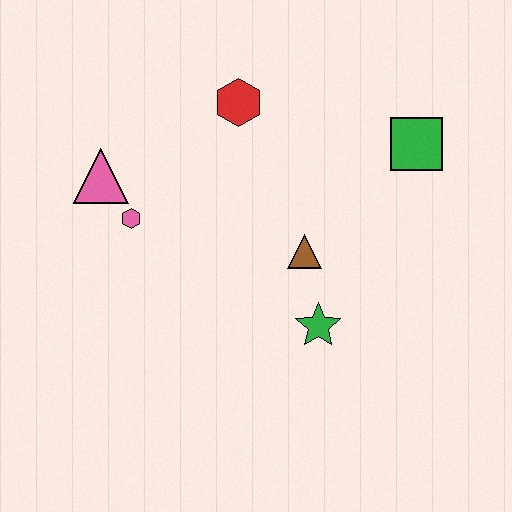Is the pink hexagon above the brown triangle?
Yes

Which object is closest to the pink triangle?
The pink hexagon is closest to the pink triangle.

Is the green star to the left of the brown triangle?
No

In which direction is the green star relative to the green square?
The green star is below the green square.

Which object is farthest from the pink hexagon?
The green square is farthest from the pink hexagon.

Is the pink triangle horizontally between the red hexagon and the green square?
No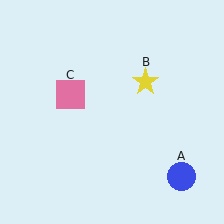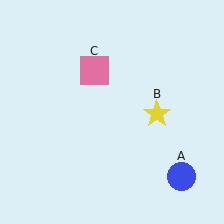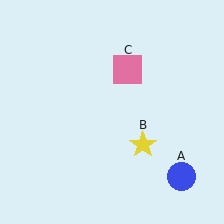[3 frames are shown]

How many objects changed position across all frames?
2 objects changed position: yellow star (object B), pink square (object C).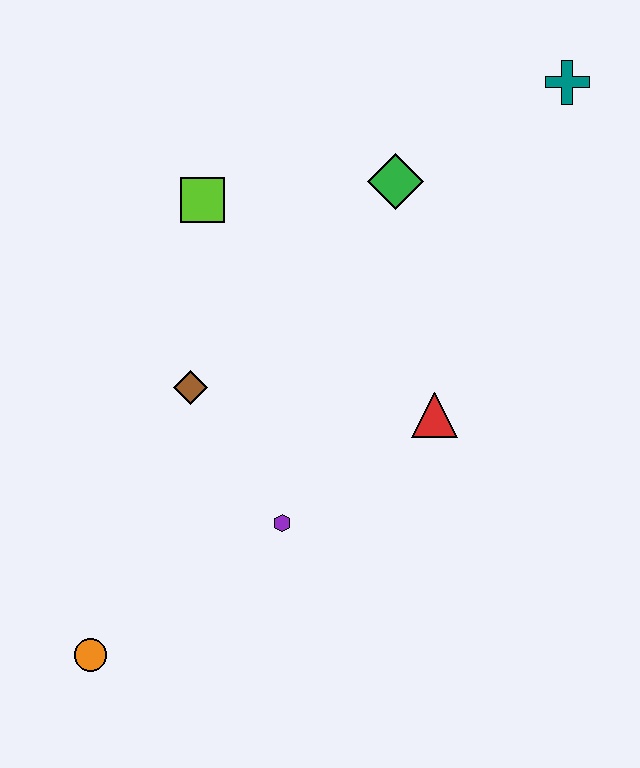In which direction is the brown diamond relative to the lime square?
The brown diamond is below the lime square.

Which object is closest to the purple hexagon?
The brown diamond is closest to the purple hexagon.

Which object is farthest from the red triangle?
The orange circle is farthest from the red triangle.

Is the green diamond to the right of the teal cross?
No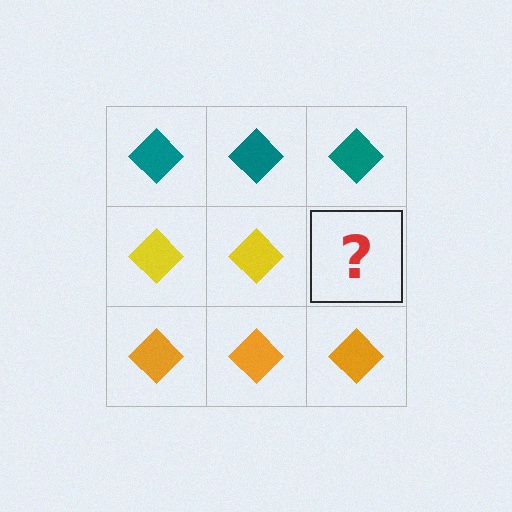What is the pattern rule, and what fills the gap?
The rule is that each row has a consistent color. The gap should be filled with a yellow diamond.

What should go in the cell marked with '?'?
The missing cell should contain a yellow diamond.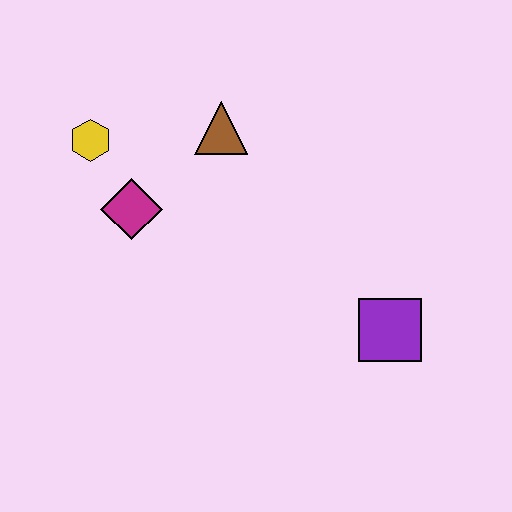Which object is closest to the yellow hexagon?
The magenta diamond is closest to the yellow hexagon.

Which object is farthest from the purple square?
The yellow hexagon is farthest from the purple square.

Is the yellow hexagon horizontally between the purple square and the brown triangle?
No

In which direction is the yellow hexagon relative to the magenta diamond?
The yellow hexagon is above the magenta diamond.